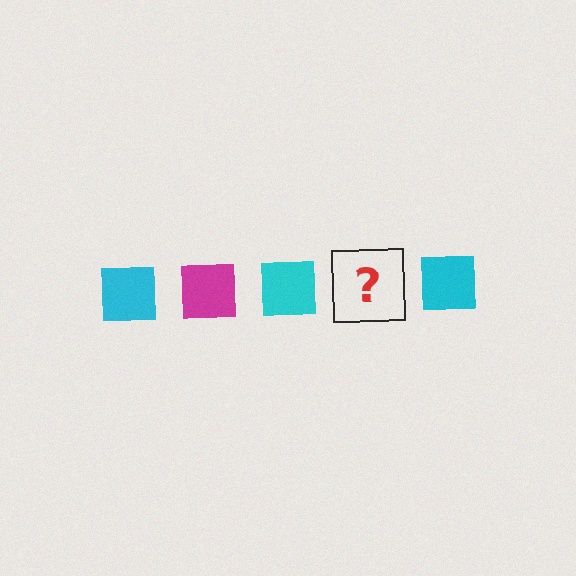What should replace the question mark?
The question mark should be replaced with a magenta square.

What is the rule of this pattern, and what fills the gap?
The rule is that the pattern cycles through cyan, magenta squares. The gap should be filled with a magenta square.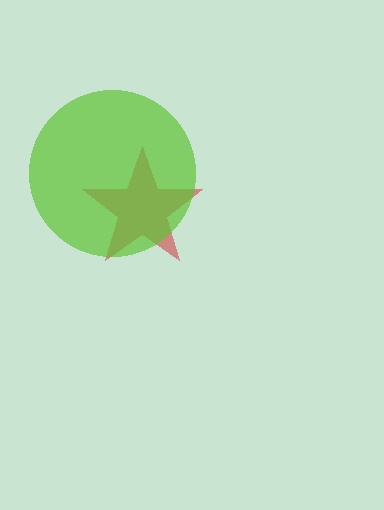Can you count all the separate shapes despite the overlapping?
Yes, there are 2 separate shapes.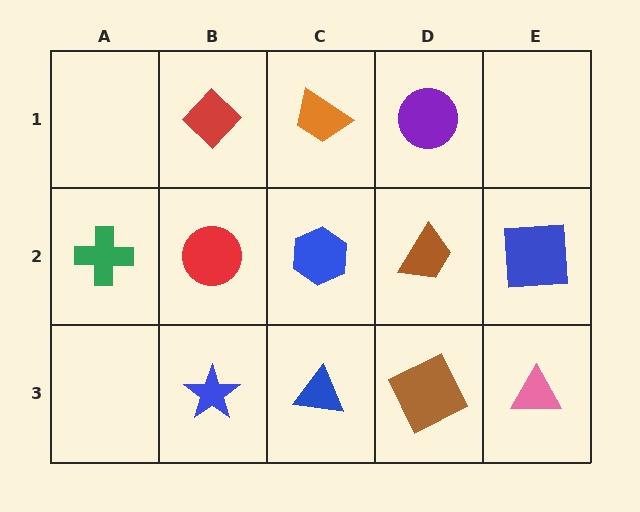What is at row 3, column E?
A pink triangle.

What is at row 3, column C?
A blue triangle.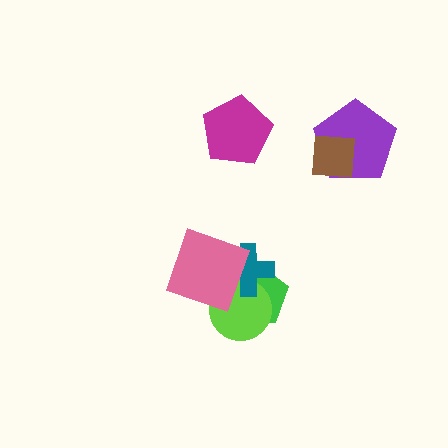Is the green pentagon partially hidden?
Yes, it is partially covered by another shape.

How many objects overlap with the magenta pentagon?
0 objects overlap with the magenta pentagon.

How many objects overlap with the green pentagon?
3 objects overlap with the green pentagon.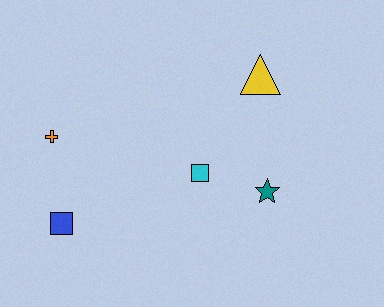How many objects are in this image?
There are 5 objects.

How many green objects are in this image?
There are no green objects.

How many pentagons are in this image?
There are no pentagons.